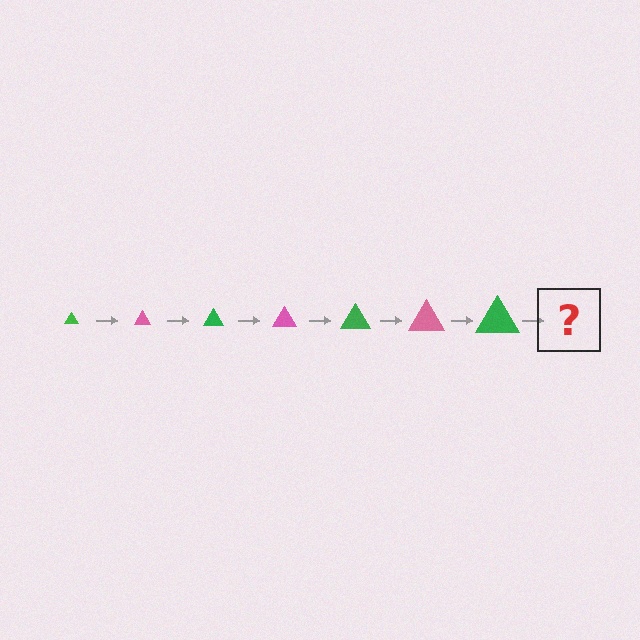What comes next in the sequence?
The next element should be a pink triangle, larger than the previous one.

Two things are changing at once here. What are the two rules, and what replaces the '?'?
The two rules are that the triangle grows larger each step and the color cycles through green and pink. The '?' should be a pink triangle, larger than the previous one.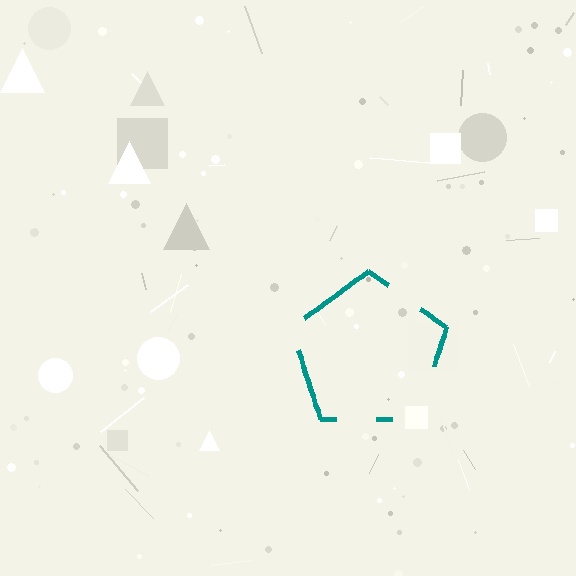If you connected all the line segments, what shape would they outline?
They would outline a pentagon.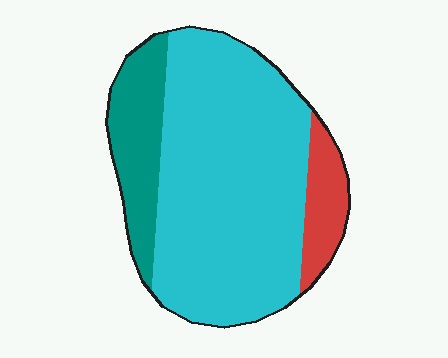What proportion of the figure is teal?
Teal covers around 20% of the figure.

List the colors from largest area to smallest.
From largest to smallest: cyan, teal, red.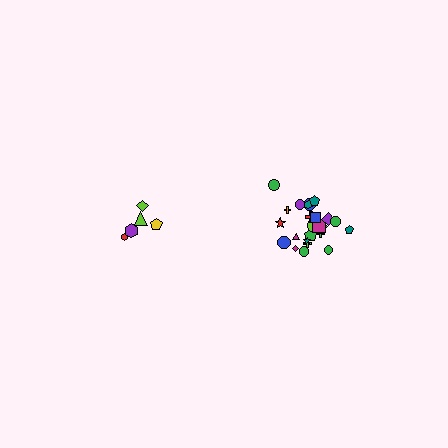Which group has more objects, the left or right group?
The right group.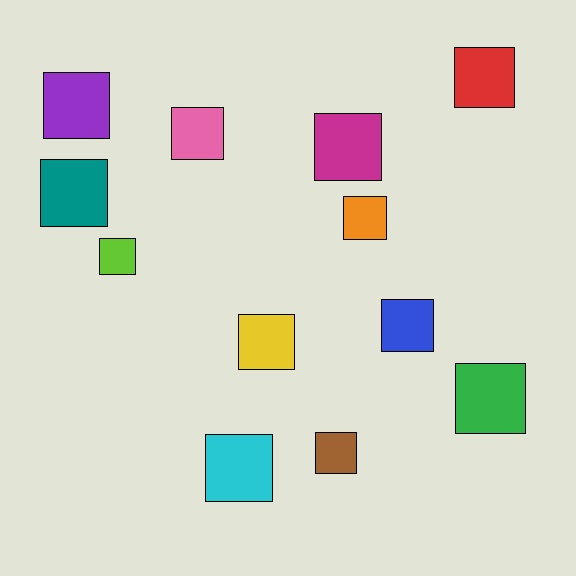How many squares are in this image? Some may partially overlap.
There are 12 squares.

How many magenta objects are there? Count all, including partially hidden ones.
There is 1 magenta object.